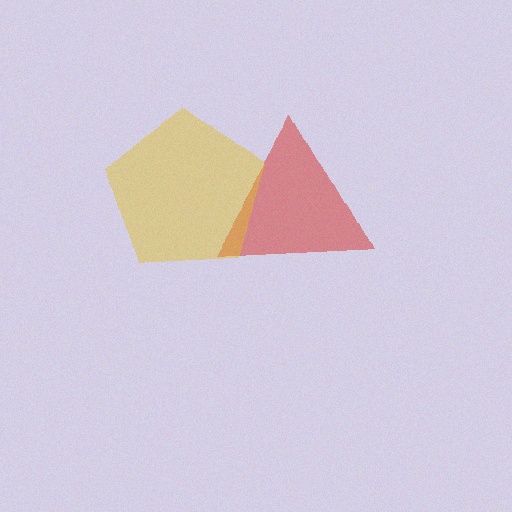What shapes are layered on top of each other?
The layered shapes are: a red triangle, a yellow pentagon.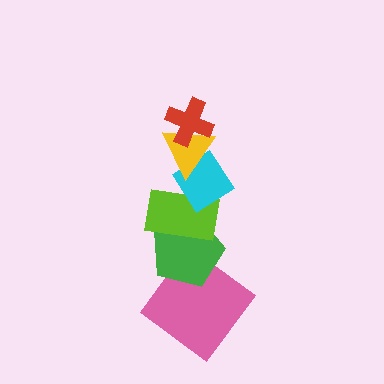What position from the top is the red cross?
The red cross is 1st from the top.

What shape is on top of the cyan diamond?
The yellow triangle is on top of the cyan diamond.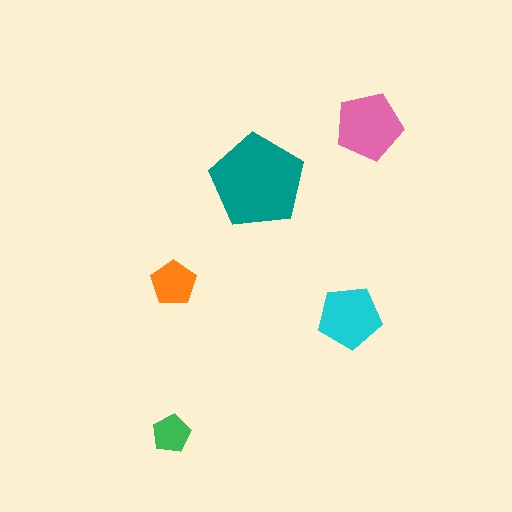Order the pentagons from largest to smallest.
the teal one, the pink one, the cyan one, the orange one, the green one.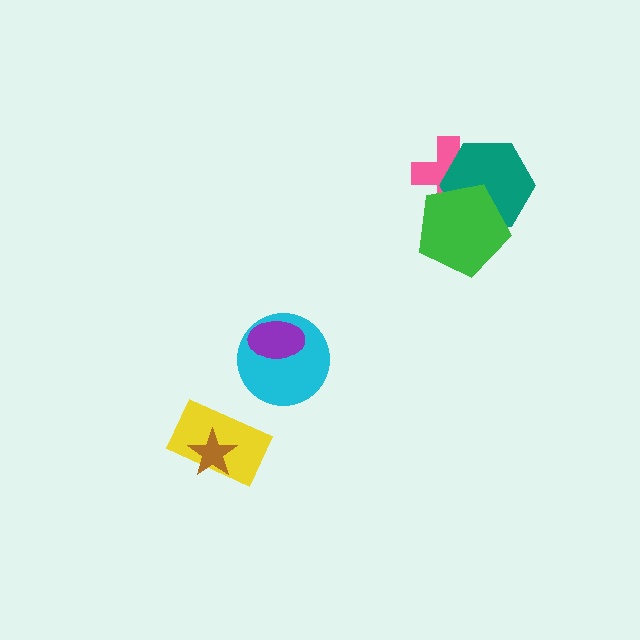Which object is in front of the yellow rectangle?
The brown star is in front of the yellow rectangle.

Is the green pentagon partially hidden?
No, no other shape covers it.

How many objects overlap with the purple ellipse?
1 object overlaps with the purple ellipse.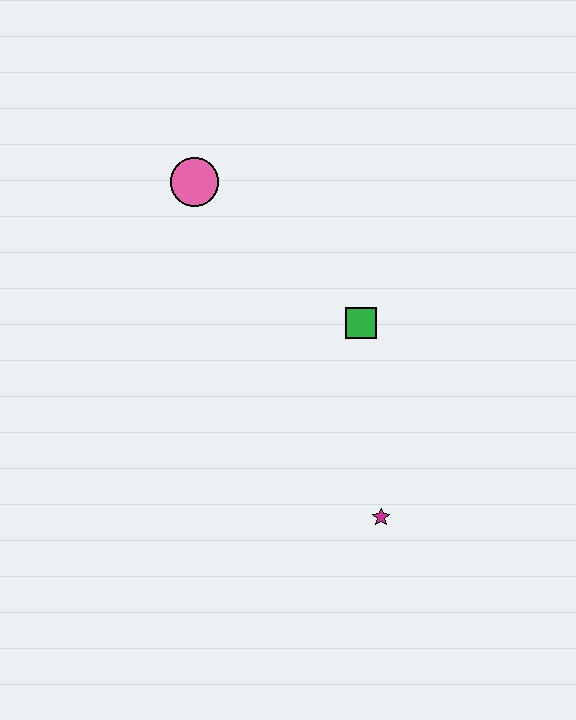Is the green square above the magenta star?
Yes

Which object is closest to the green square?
The magenta star is closest to the green square.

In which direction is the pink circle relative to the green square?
The pink circle is to the left of the green square.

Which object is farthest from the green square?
The pink circle is farthest from the green square.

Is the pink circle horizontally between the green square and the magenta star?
No